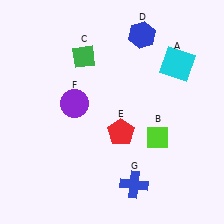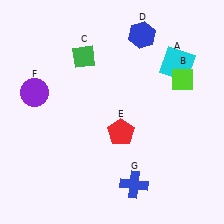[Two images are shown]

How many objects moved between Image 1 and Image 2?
2 objects moved between the two images.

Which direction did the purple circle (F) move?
The purple circle (F) moved left.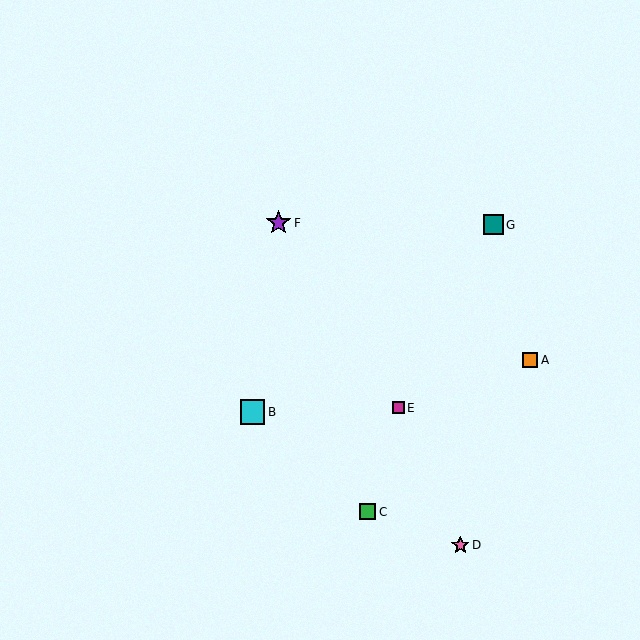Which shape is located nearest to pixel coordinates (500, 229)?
The teal square (labeled G) at (494, 225) is nearest to that location.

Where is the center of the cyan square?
The center of the cyan square is at (253, 412).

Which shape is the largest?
The purple star (labeled F) is the largest.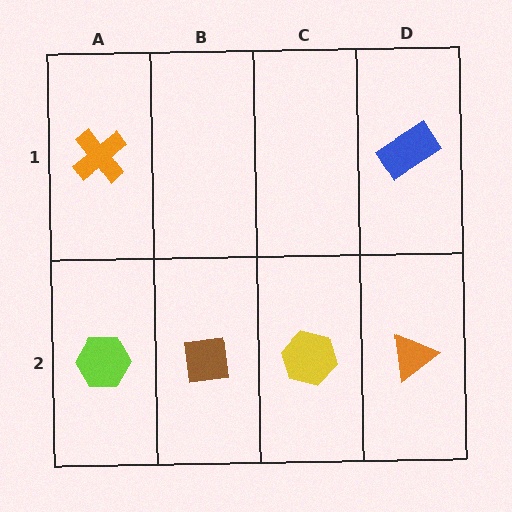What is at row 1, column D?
A blue rectangle.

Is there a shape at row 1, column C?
No, that cell is empty.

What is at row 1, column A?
An orange cross.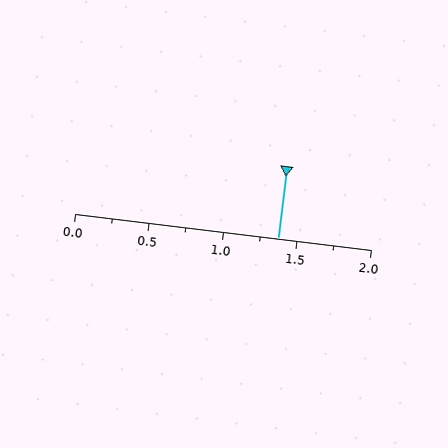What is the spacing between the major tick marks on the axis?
The major ticks are spaced 0.5 apart.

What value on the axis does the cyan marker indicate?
The marker indicates approximately 1.38.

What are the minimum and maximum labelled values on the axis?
The axis runs from 0.0 to 2.0.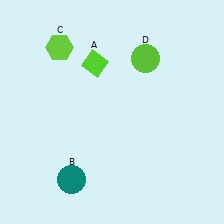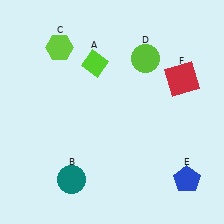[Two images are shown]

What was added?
A blue pentagon (E), a red square (F) were added in Image 2.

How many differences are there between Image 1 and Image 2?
There are 2 differences between the two images.